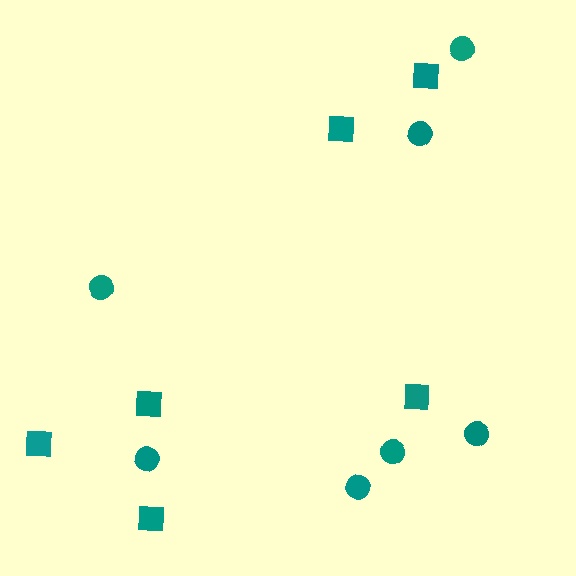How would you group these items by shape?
There are 2 groups: one group of squares (6) and one group of circles (7).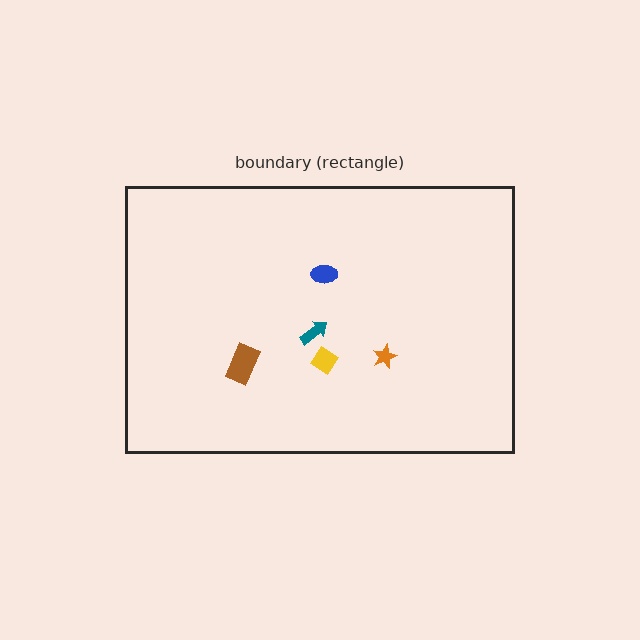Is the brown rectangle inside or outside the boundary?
Inside.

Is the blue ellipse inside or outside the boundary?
Inside.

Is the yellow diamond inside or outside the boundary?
Inside.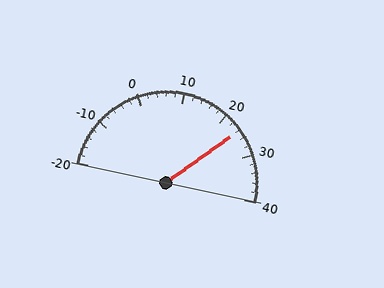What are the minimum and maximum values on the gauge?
The gauge ranges from -20 to 40.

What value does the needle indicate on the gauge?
The needle indicates approximately 24.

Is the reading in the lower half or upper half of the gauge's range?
The reading is in the upper half of the range (-20 to 40).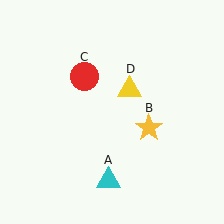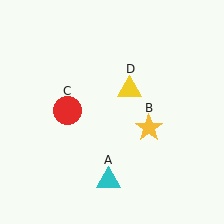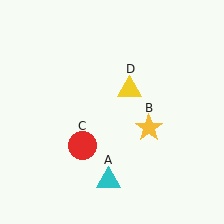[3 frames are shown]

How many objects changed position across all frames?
1 object changed position: red circle (object C).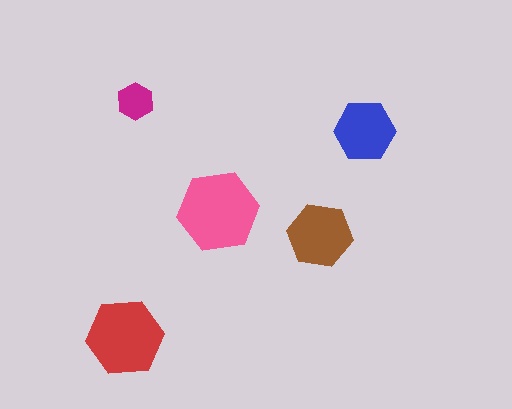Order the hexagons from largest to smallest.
the pink one, the red one, the brown one, the blue one, the magenta one.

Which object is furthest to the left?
The red hexagon is leftmost.